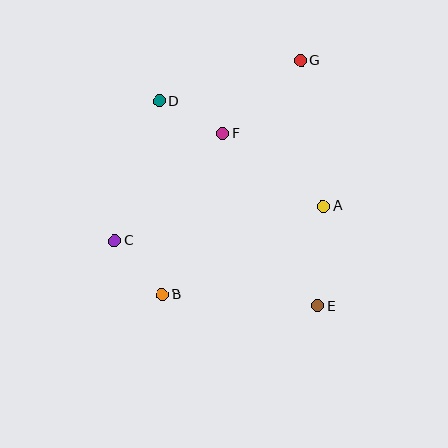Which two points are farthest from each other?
Points B and G are farthest from each other.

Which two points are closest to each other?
Points D and F are closest to each other.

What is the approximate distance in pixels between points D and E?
The distance between D and E is approximately 258 pixels.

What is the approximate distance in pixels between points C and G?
The distance between C and G is approximately 259 pixels.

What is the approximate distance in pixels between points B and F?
The distance between B and F is approximately 172 pixels.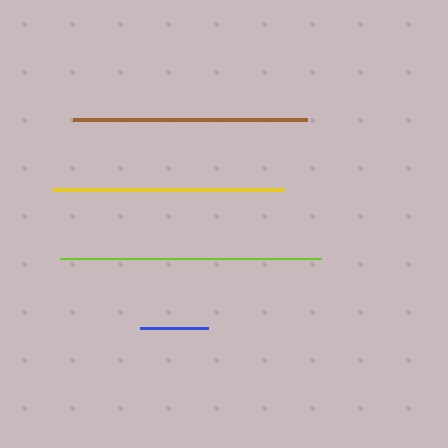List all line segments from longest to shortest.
From longest to shortest: lime, brown, yellow, blue.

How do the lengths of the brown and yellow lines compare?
The brown and yellow lines are approximately the same length.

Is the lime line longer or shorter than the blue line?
The lime line is longer than the blue line.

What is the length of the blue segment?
The blue segment is approximately 68 pixels long.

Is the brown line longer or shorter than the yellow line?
The brown line is longer than the yellow line.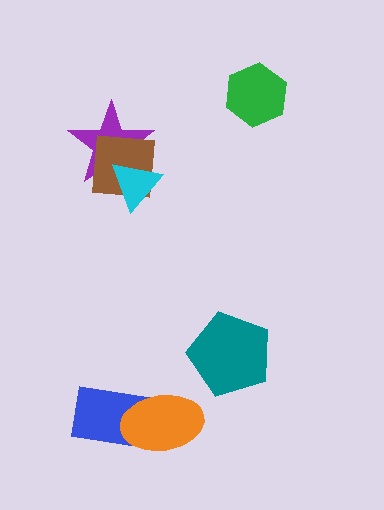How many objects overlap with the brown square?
2 objects overlap with the brown square.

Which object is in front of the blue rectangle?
The orange ellipse is in front of the blue rectangle.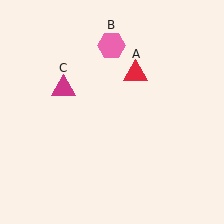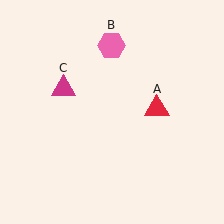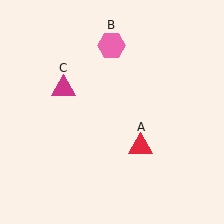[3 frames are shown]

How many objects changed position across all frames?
1 object changed position: red triangle (object A).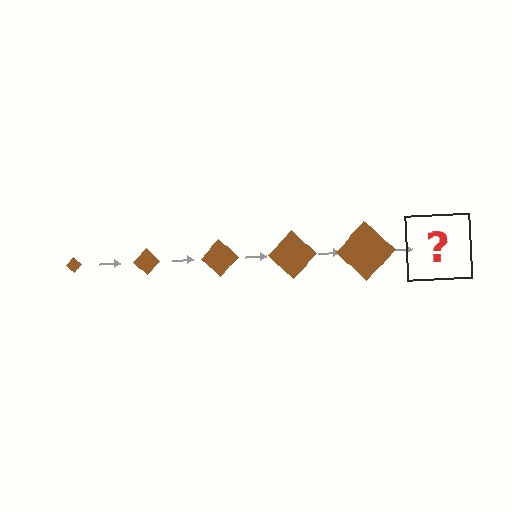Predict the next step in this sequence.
The next step is a brown diamond, larger than the previous one.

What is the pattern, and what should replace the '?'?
The pattern is that the diamond gets progressively larger each step. The '?' should be a brown diamond, larger than the previous one.